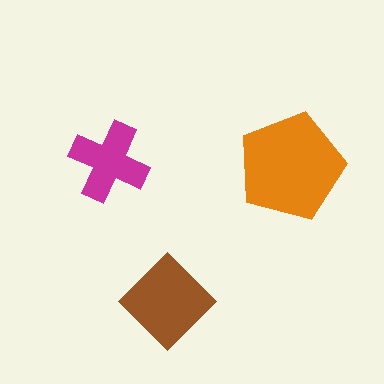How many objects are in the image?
There are 3 objects in the image.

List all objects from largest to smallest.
The orange pentagon, the brown diamond, the magenta cross.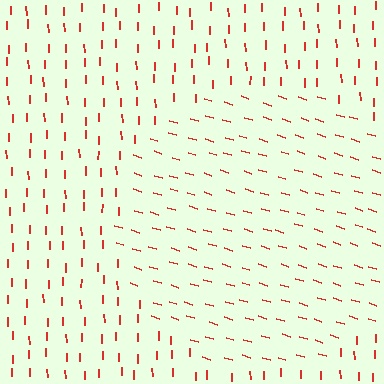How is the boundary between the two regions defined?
The boundary is defined purely by a change in line orientation (approximately 72 degrees difference). All lines are the same color and thickness.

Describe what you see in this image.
The image is filled with small red line segments. A circle region in the image has lines oriented differently from the surrounding lines, creating a visible texture boundary.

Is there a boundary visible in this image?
Yes, there is a texture boundary formed by a change in line orientation.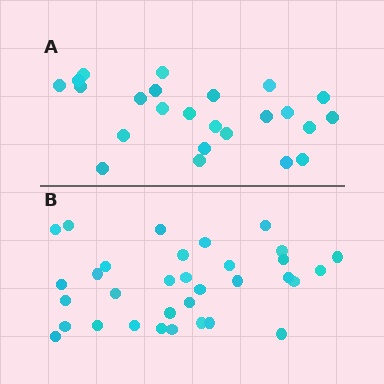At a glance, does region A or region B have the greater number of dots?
Region B (the bottom region) has more dots.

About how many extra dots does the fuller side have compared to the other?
Region B has roughly 8 or so more dots than region A.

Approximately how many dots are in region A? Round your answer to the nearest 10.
About 20 dots. (The exact count is 24, which rounds to 20.)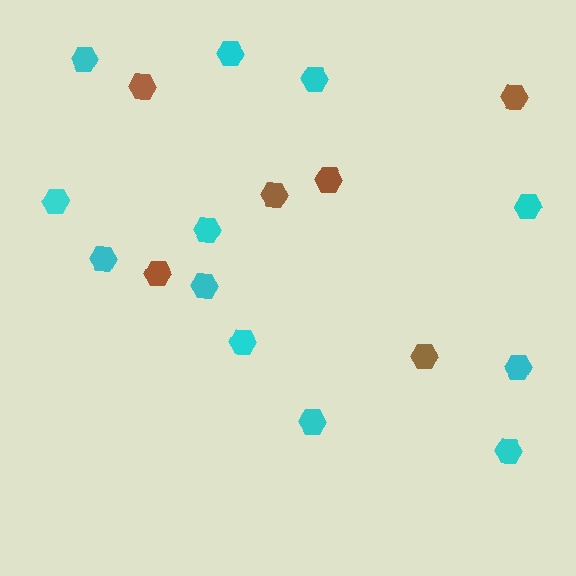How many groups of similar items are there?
There are 2 groups: one group of brown hexagons (6) and one group of cyan hexagons (12).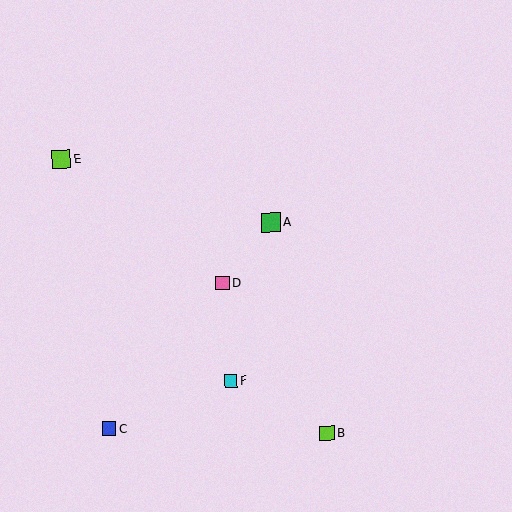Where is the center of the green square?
The center of the green square is at (271, 223).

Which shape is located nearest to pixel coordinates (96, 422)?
The blue square (labeled C) at (109, 429) is nearest to that location.